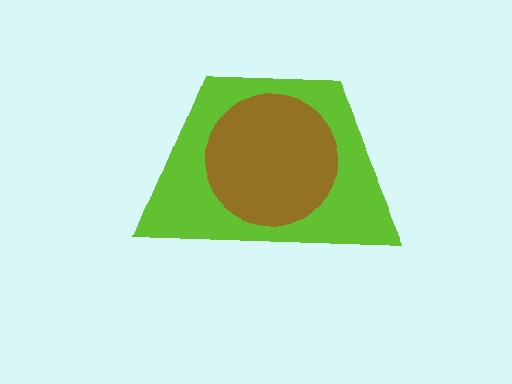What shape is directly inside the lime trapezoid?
The brown circle.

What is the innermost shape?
The brown circle.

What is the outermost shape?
The lime trapezoid.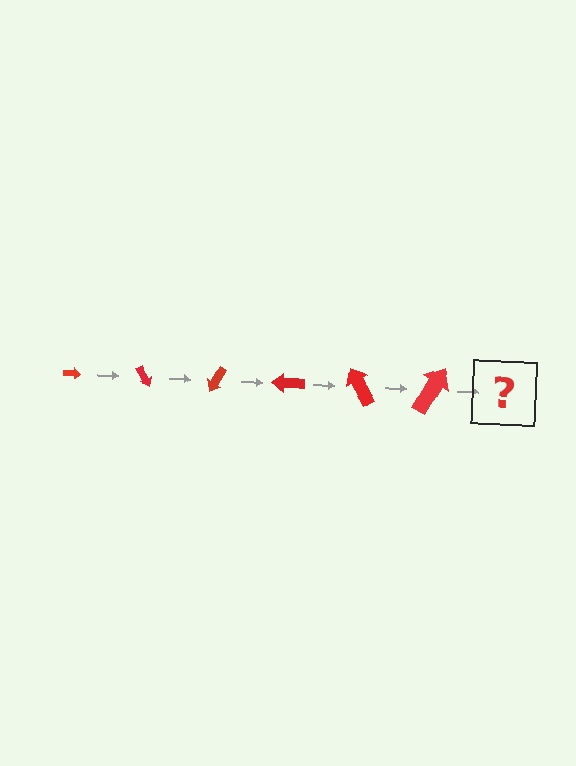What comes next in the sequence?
The next element should be an arrow, larger than the previous one and rotated 360 degrees from the start.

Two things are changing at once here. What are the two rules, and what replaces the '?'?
The two rules are that the arrow grows larger each step and it rotates 60 degrees each step. The '?' should be an arrow, larger than the previous one and rotated 360 degrees from the start.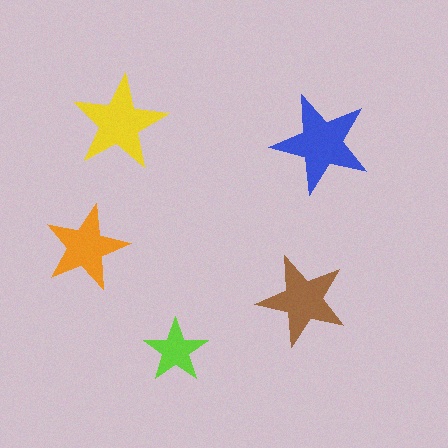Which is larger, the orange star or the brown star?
The brown one.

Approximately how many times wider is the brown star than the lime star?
About 1.5 times wider.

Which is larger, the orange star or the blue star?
The blue one.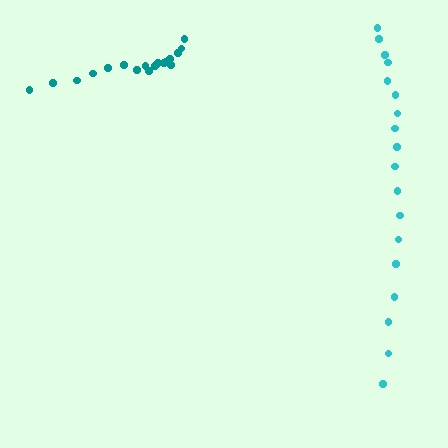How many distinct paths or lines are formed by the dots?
There are 2 distinct paths.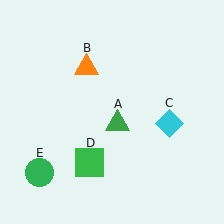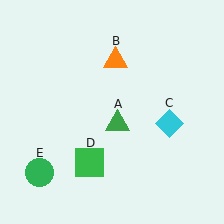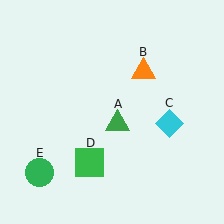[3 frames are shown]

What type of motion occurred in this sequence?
The orange triangle (object B) rotated clockwise around the center of the scene.